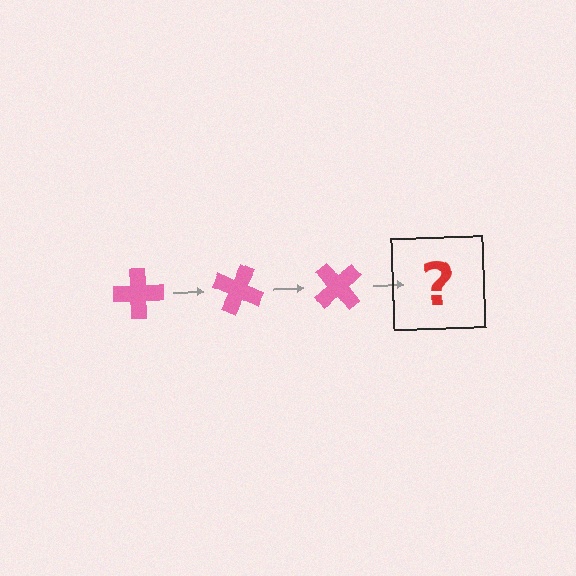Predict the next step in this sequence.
The next step is a pink cross rotated 75 degrees.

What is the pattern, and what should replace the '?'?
The pattern is that the cross rotates 25 degrees each step. The '?' should be a pink cross rotated 75 degrees.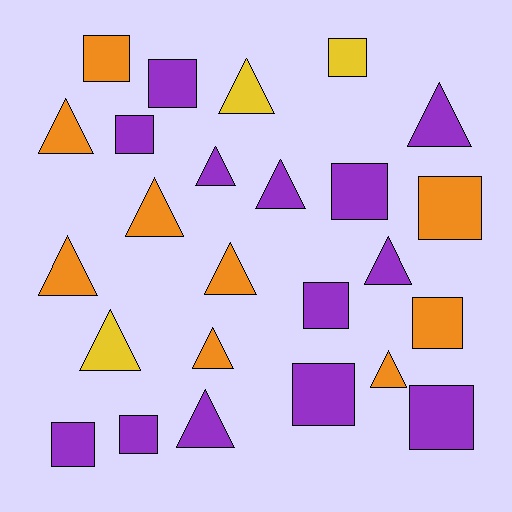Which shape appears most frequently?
Triangle, with 13 objects.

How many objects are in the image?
There are 25 objects.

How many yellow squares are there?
There is 1 yellow square.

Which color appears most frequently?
Purple, with 13 objects.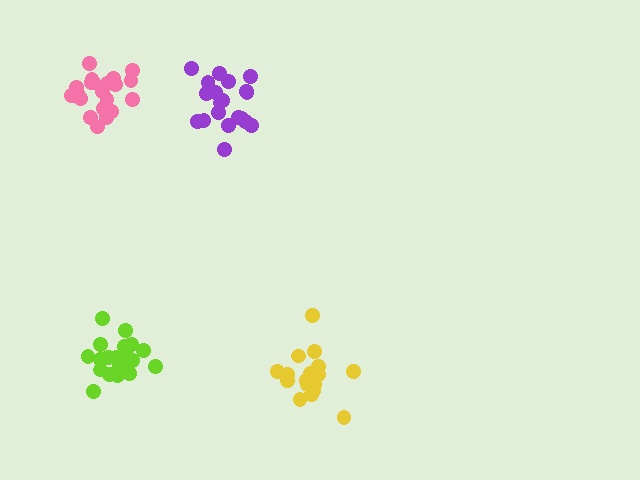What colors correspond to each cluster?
The clusters are colored: purple, pink, yellow, lime.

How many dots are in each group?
Group 1: 20 dots, Group 2: 21 dots, Group 3: 18 dots, Group 4: 20 dots (79 total).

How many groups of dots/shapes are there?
There are 4 groups.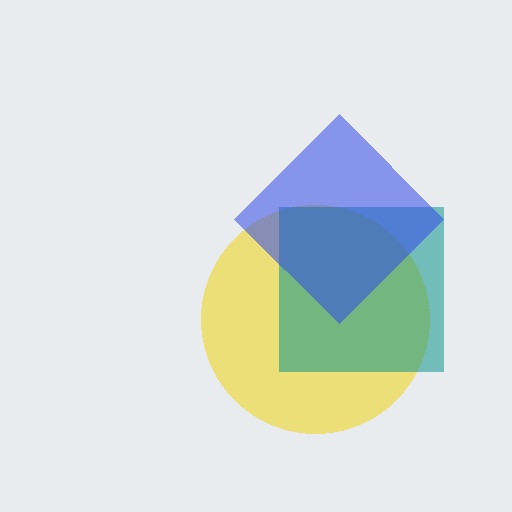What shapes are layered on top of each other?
The layered shapes are: a yellow circle, a teal square, a blue diamond.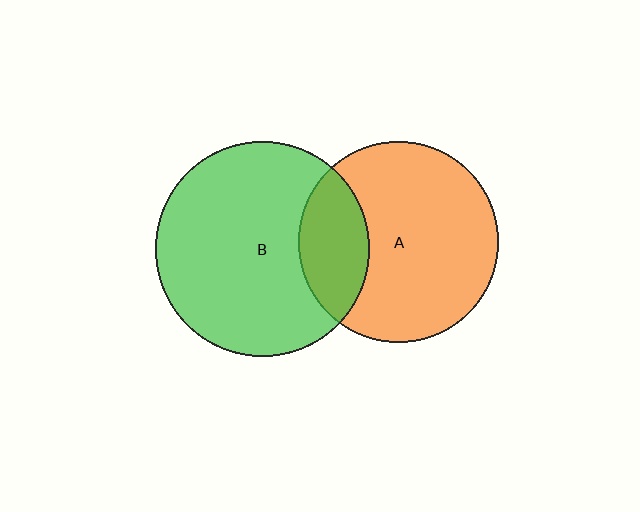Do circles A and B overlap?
Yes.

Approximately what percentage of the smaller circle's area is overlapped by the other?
Approximately 25%.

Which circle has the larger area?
Circle B (green).